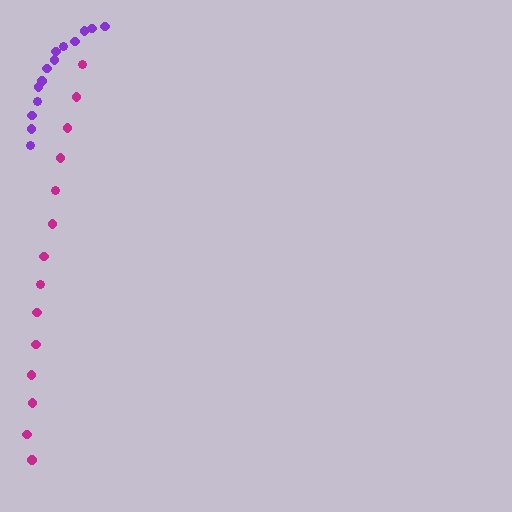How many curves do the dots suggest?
There are 2 distinct paths.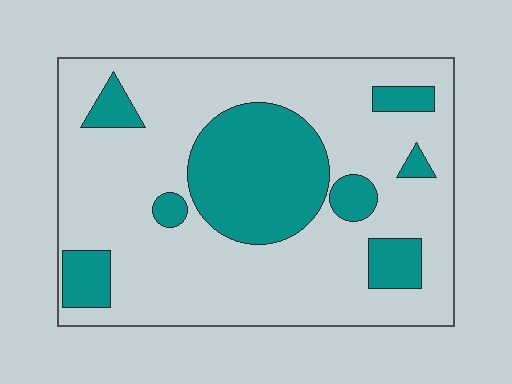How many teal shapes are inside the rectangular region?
8.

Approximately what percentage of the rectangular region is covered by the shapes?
Approximately 25%.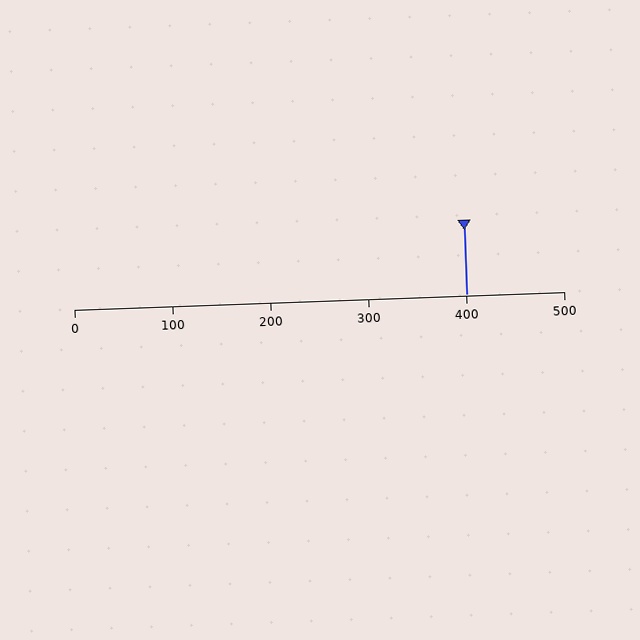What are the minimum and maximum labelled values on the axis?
The axis runs from 0 to 500.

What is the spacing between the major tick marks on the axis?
The major ticks are spaced 100 apart.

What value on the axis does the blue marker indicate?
The marker indicates approximately 400.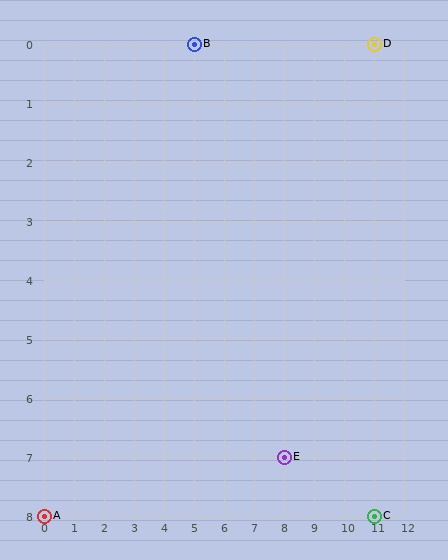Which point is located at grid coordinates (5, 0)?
Point B is at (5, 0).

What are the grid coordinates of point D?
Point D is at grid coordinates (11, 0).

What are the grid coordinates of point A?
Point A is at grid coordinates (0, 8).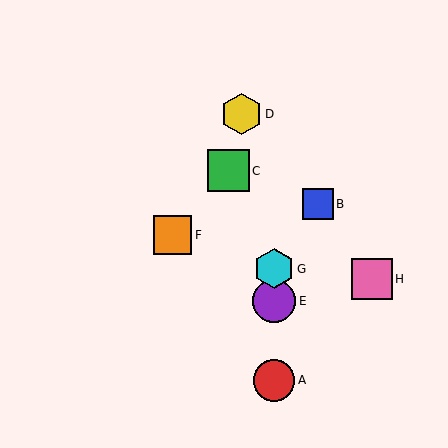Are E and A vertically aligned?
Yes, both are at x≈274.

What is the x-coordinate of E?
Object E is at x≈274.